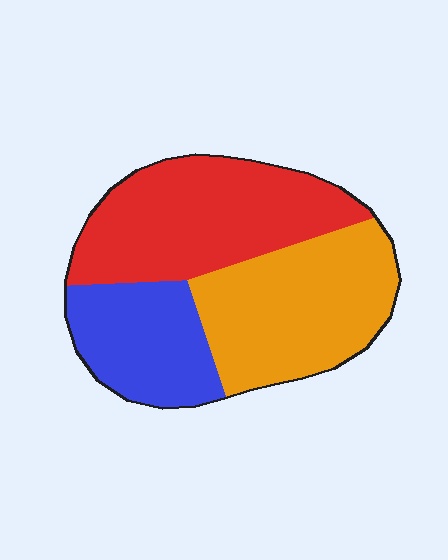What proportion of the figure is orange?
Orange covers around 35% of the figure.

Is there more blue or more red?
Red.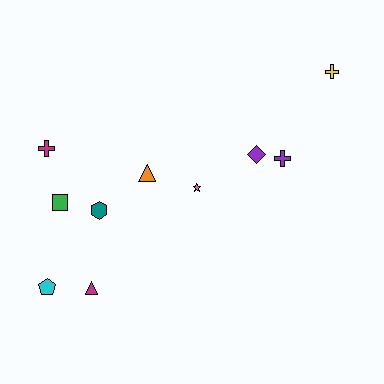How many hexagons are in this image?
There is 1 hexagon.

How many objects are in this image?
There are 10 objects.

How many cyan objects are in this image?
There is 1 cyan object.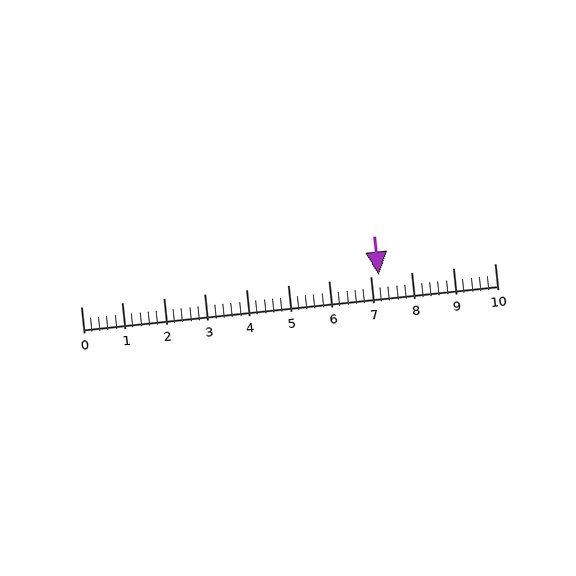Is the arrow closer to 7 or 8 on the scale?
The arrow is closer to 7.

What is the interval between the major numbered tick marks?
The major tick marks are spaced 1 units apart.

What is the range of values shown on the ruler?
The ruler shows values from 0 to 10.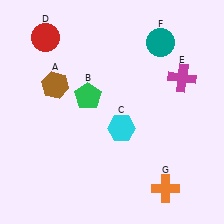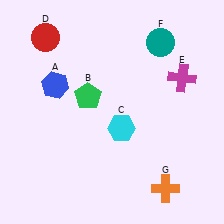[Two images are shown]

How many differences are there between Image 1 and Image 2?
There is 1 difference between the two images.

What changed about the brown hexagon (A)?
In Image 1, A is brown. In Image 2, it changed to blue.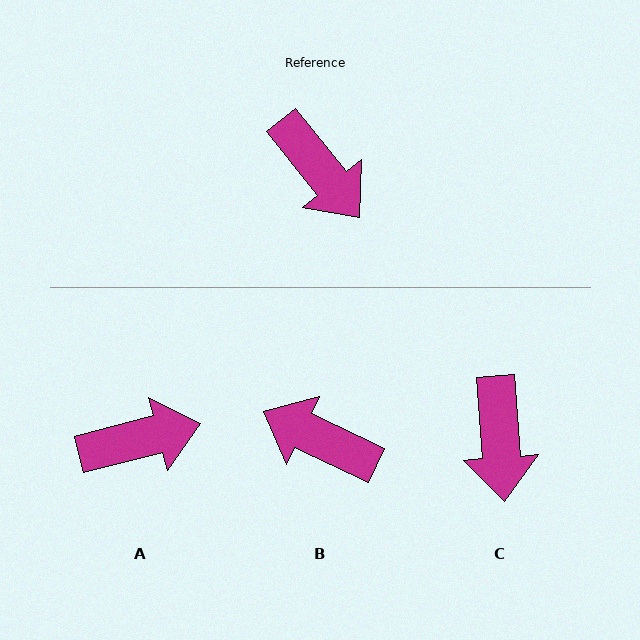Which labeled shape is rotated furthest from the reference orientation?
B, about 154 degrees away.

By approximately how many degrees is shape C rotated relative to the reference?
Approximately 35 degrees clockwise.